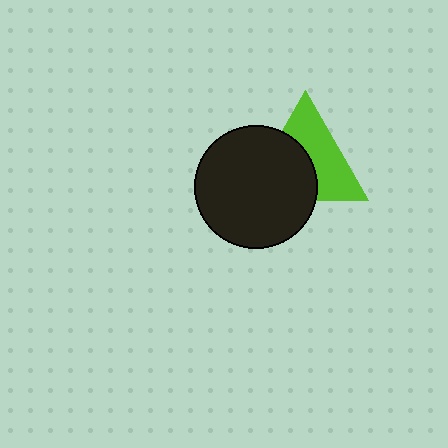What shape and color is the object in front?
The object in front is a black circle.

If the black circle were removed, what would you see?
You would see the complete lime triangle.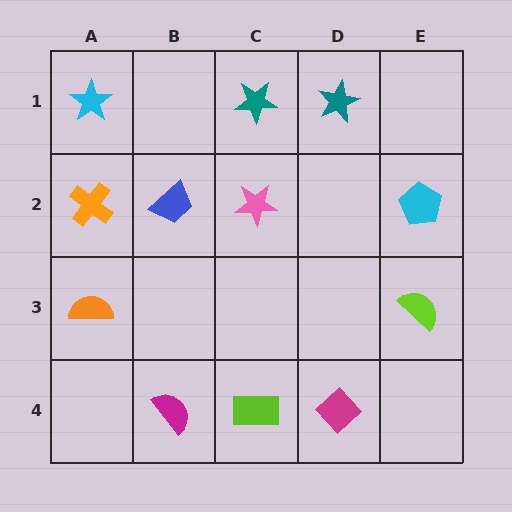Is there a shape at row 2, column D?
No, that cell is empty.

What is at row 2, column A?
An orange cross.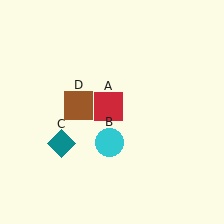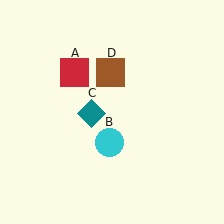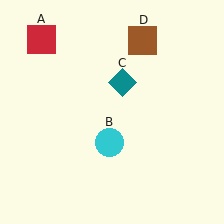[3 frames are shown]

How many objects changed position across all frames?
3 objects changed position: red square (object A), teal diamond (object C), brown square (object D).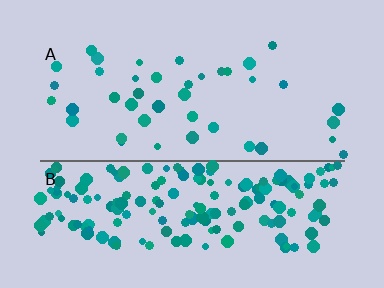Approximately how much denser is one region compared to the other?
Approximately 4.5× — region B over region A.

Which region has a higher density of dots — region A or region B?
B (the bottom).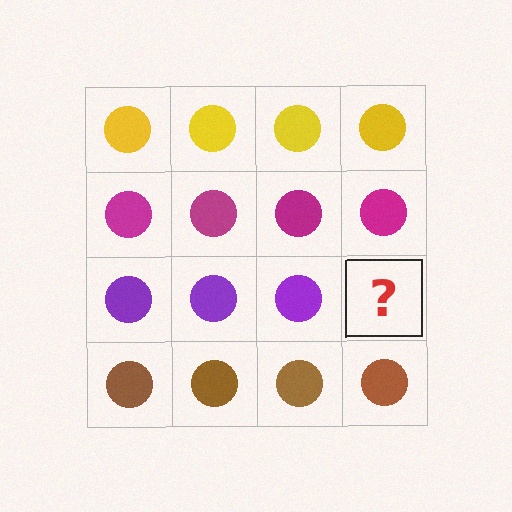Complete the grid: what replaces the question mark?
The question mark should be replaced with a purple circle.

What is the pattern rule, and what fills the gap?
The rule is that each row has a consistent color. The gap should be filled with a purple circle.